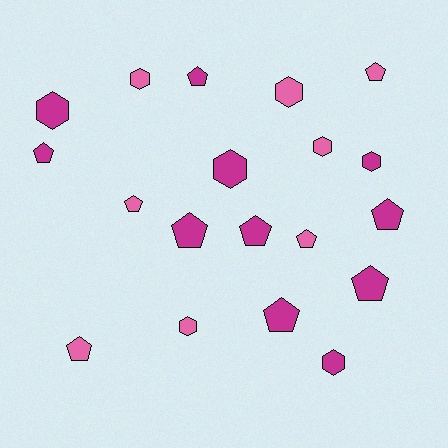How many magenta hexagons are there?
There are 4 magenta hexagons.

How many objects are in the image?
There are 19 objects.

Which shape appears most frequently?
Pentagon, with 11 objects.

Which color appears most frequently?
Magenta, with 11 objects.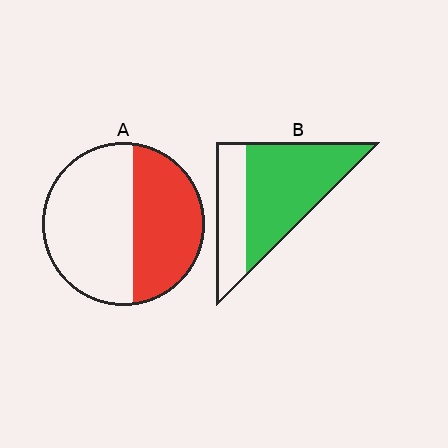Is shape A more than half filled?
No.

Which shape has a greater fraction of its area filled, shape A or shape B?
Shape B.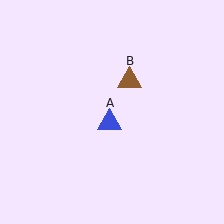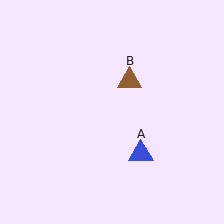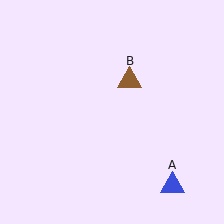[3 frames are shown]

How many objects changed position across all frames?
1 object changed position: blue triangle (object A).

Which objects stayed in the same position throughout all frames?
Brown triangle (object B) remained stationary.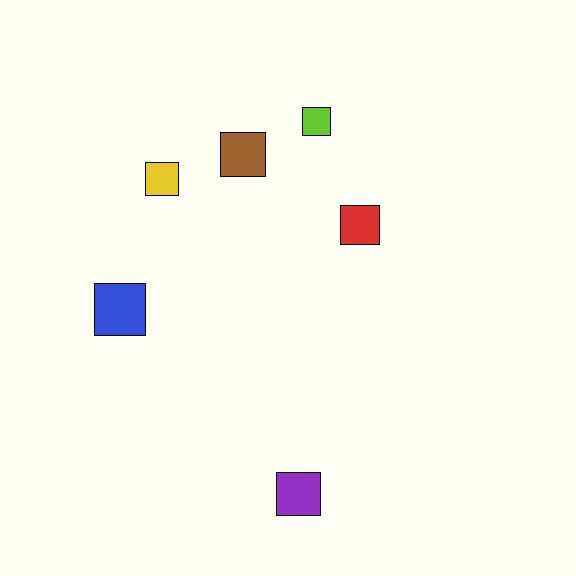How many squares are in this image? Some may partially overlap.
There are 6 squares.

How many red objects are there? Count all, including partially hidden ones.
There is 1 red object.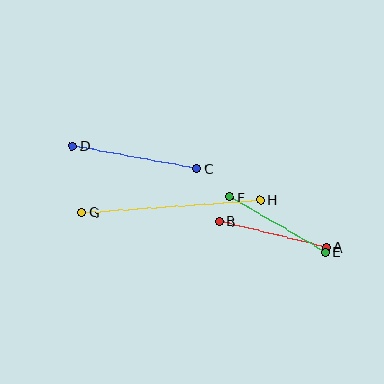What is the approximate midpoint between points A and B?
The midpoint is at approximately (273, 234) pixels.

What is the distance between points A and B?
The distance is approximately 110 pixels.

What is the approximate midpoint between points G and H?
The midpoint is at approximately (171, 206) pixels.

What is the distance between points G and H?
The distance is approximately 178 pixels.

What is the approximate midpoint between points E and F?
The midpoint is at approximately (277, 225) pixels.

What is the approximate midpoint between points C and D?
The midpoint is at approximately (134, 157) pixels.